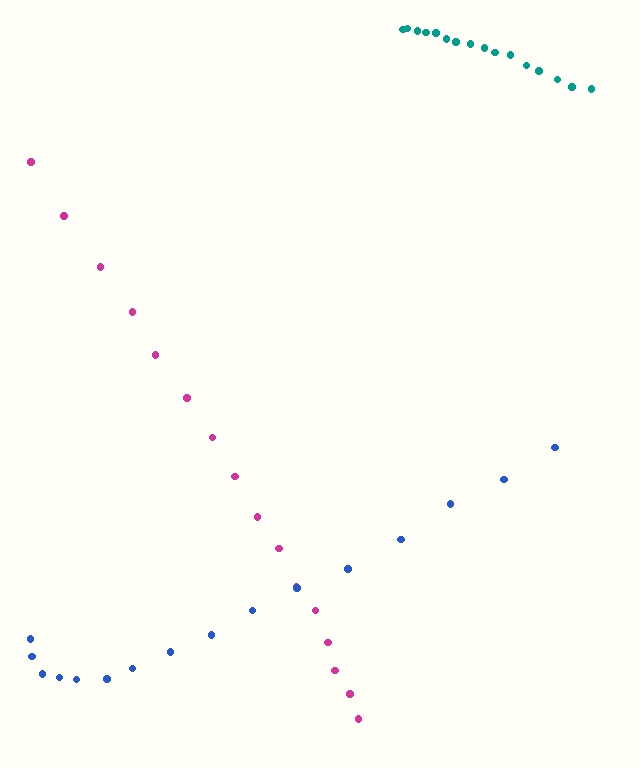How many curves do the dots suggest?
There are 3 distinct paths.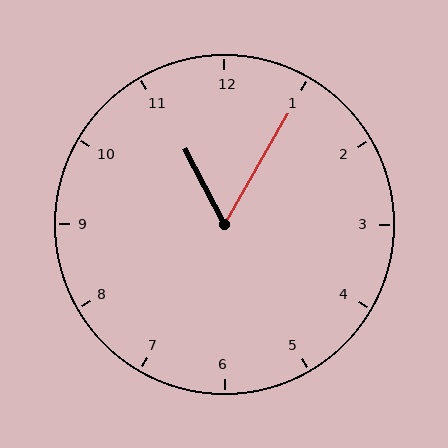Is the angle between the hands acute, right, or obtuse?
It is acute.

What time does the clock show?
11:05.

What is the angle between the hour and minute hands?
Approximately 58 degrees.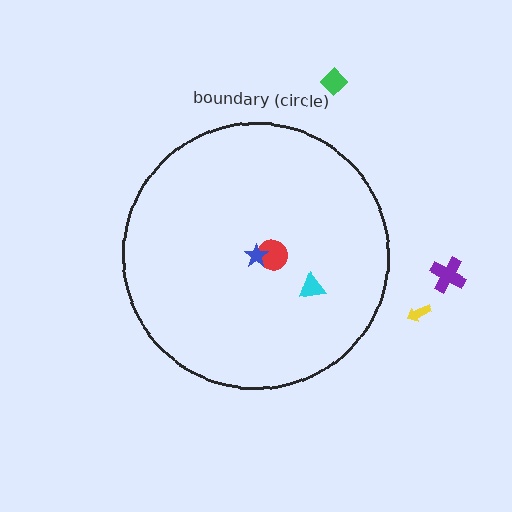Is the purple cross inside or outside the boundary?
Outside.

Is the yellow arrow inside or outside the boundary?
Outside.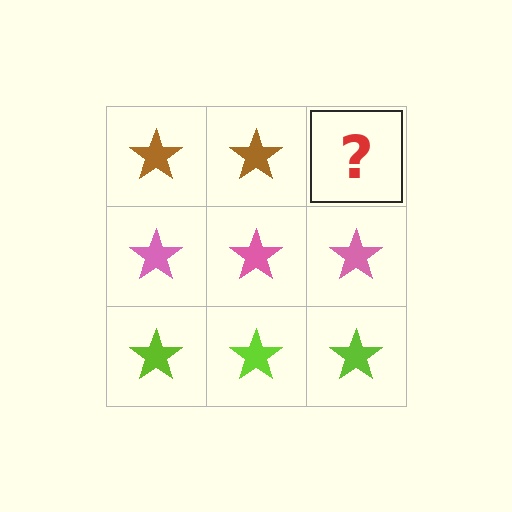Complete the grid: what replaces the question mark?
The question mark should be replaced with a brown star.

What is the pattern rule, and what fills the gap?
The rule is that each row has a consistent color. The gap should be filled with a brown star.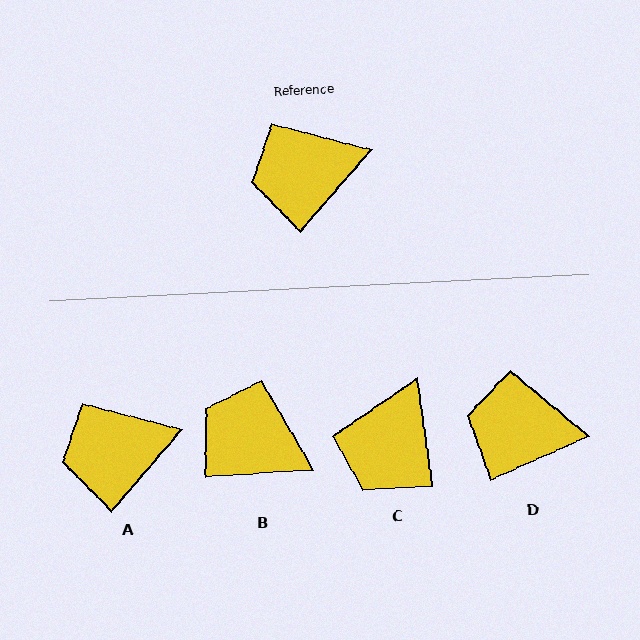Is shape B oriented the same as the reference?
No, it is off by about 45 degrees.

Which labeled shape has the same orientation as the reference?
A.